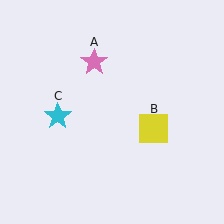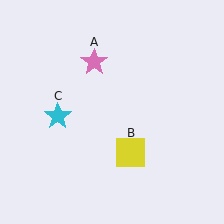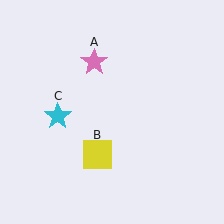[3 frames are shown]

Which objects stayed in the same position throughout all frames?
Pink star (object A) and cyan star (object C) remained stationary.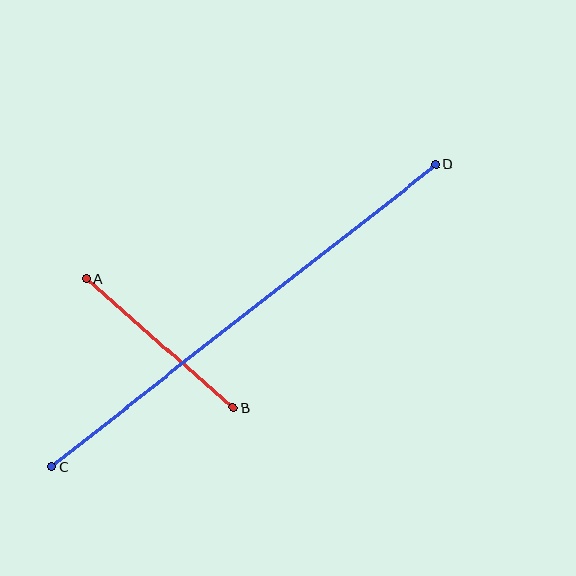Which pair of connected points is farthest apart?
Points C and D are farthest apart.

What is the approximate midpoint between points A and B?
The midpoint is at approximately (160, 343) pixels.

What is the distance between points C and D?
The distance is approximately 489 pixels.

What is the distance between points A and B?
The distance is approximately 196 pixels.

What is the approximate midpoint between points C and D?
The midpoint is at approximately (244, 316) pixels.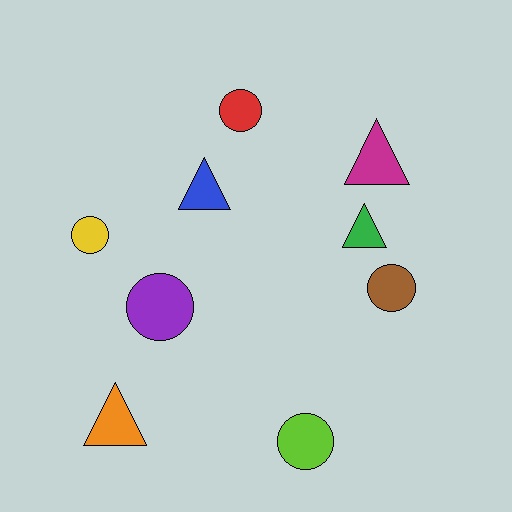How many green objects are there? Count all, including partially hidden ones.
There is 1 green object.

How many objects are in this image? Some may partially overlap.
There are 9 objects.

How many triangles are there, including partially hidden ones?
There are 4 triangles.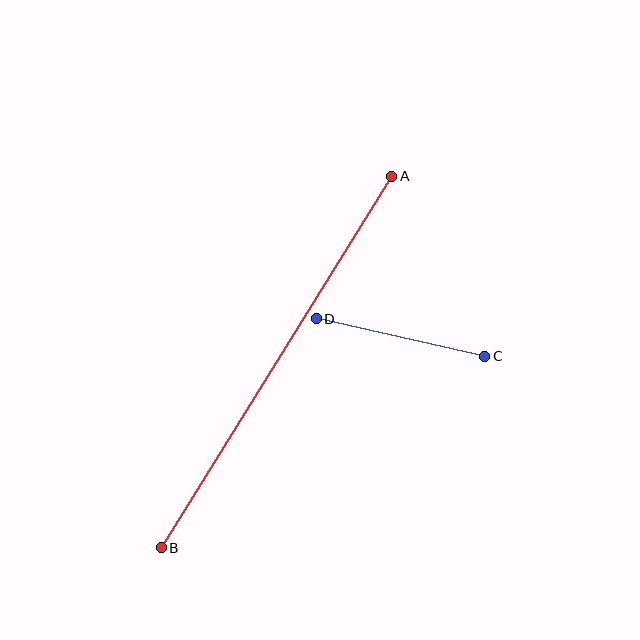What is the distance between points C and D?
The distance is approximately 172 pixels.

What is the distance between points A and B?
The distance is approximately 437 pixels.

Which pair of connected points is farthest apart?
Points A and B are farthest apart.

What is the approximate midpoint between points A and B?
The midpoint is at approximately (277, 362) pixels.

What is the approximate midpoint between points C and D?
The midpoint is at approximately (401, 337) pixels.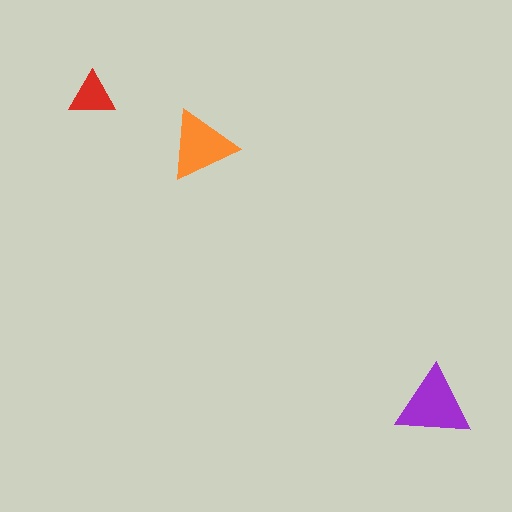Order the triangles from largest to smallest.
the purple one, the orange one, the red one.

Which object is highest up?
The red triangle is topmost.